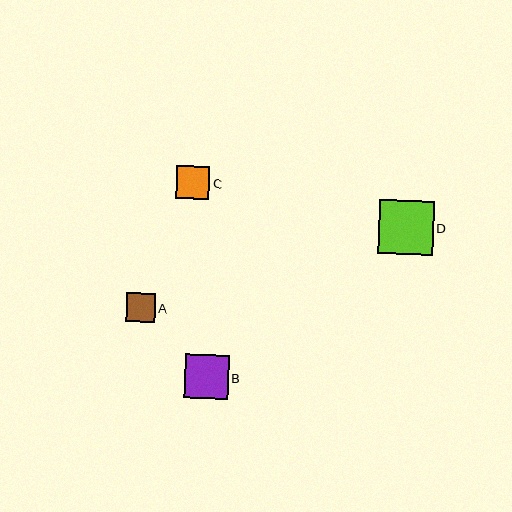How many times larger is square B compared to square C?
Square B is approximately 1.3 times the size of square C.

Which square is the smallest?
Square A is the smallest with a size of approximately 29 pixels.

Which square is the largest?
Square D is the largest with a size of approximately 54 pixels.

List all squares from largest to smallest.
From largest to smallest: D, B, C, A.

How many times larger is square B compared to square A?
Square B is approximately 1.5 times the size of square A.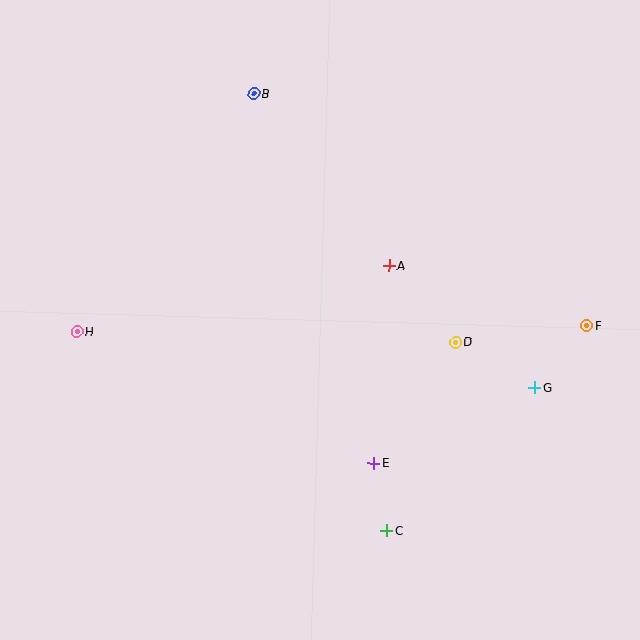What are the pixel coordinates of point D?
Point D is at (456, 342).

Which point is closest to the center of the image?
Point A at (389, 265) is closest to the center.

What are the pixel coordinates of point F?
Point F is at (587, 326).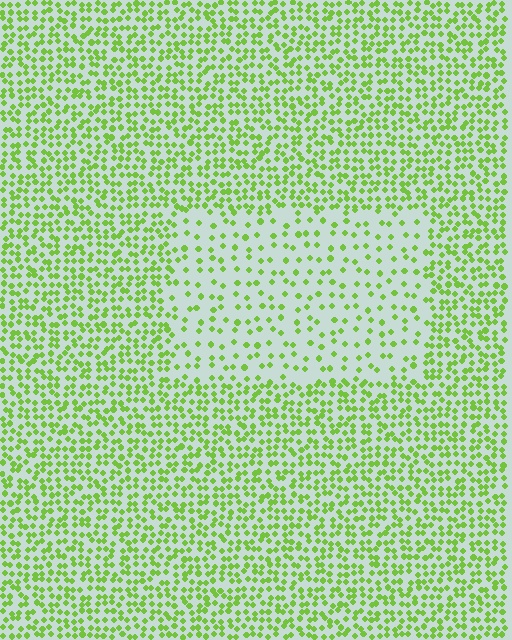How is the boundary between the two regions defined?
The boundary is defined by a change in element density (approximately 2.4x ratio). All elements are the same color, size, and shape.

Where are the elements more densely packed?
The elements are more densely packed outside the rectangle boundary.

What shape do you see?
I see a rectangle.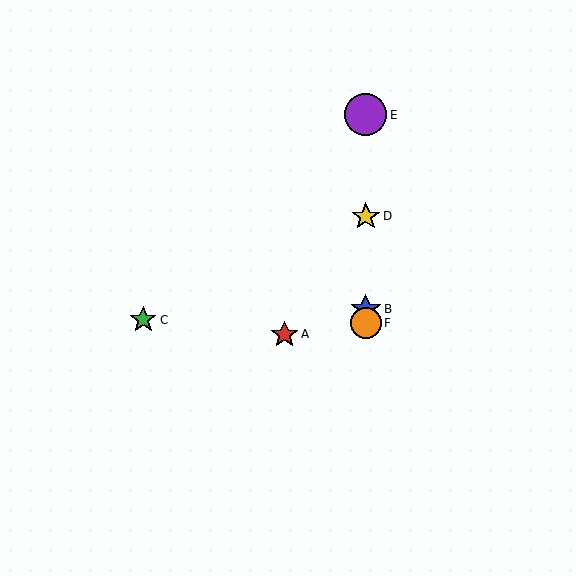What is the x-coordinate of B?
Object B is at x≈366.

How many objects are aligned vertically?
4 objects (B, D, E, F) are aligned vertically.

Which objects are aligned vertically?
Objects B, D, E, F are aligned vertically.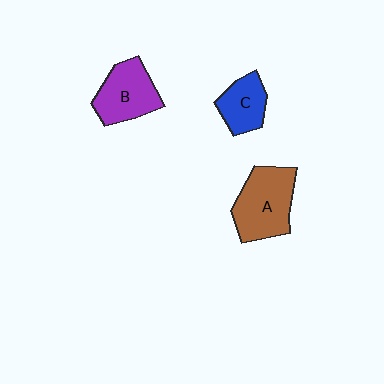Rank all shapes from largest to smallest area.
From largest to smallest: A (brown), B (purple), C (blue).